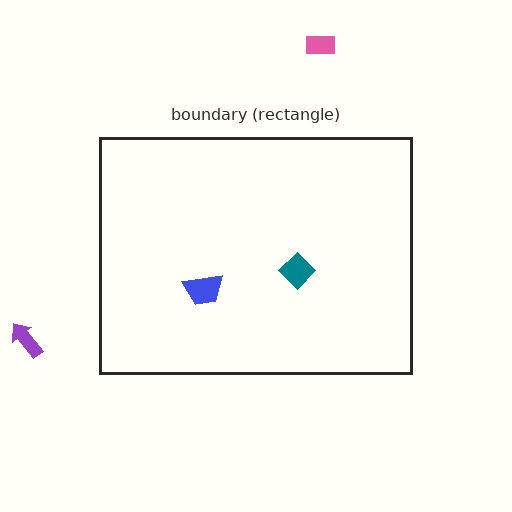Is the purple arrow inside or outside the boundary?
Outside.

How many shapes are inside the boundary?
2 inside, 2 outside.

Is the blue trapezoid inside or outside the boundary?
Inside.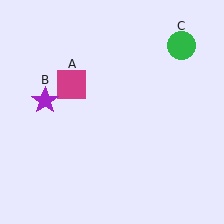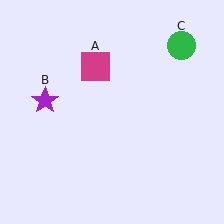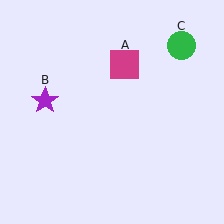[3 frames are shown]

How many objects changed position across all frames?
1 object changed position: magenta square (object A).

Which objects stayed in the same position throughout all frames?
Purple star (object B) and green circle (object C) remained stationary.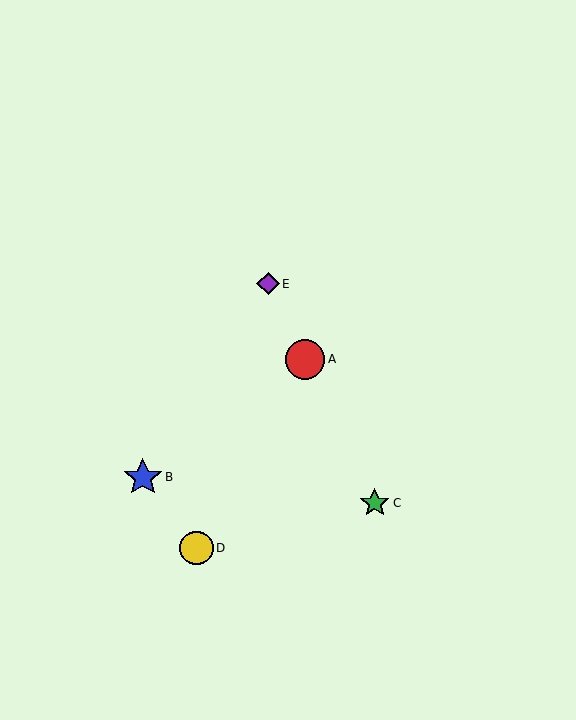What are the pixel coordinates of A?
Object A is at (305, 359).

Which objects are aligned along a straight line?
Objects A, C, E are aligned along a straight line.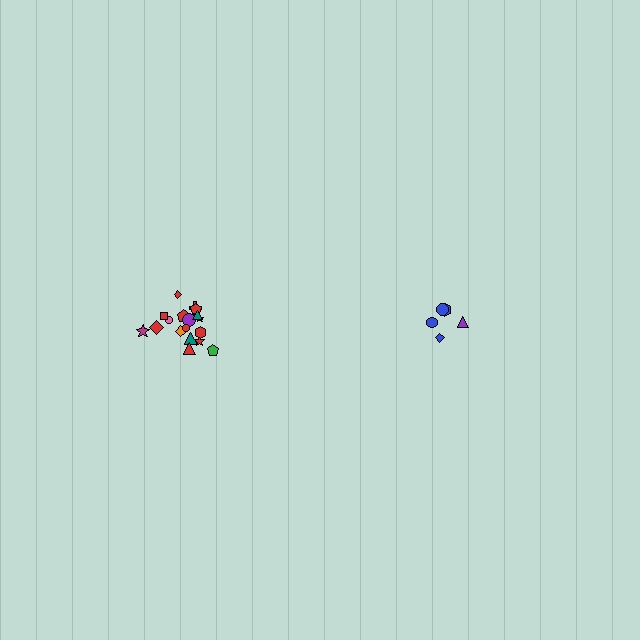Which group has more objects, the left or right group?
The left group.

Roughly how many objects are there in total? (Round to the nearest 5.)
Roughly 25 objects in total.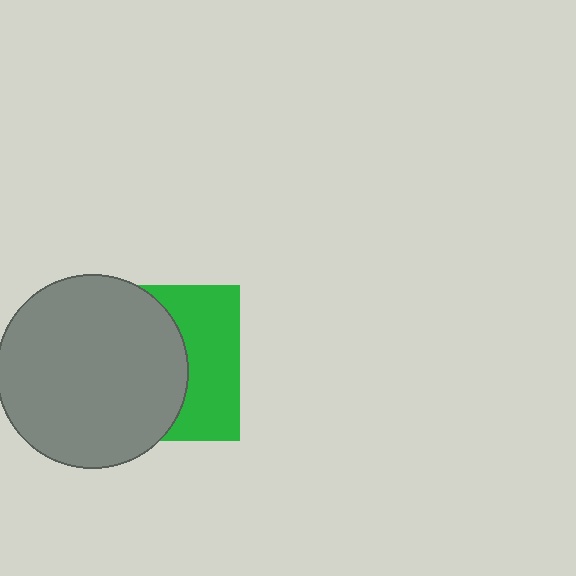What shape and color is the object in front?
The object in front is a gray circle.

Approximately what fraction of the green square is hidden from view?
Roughly 59% of the green square is hidden behind the gray circle.